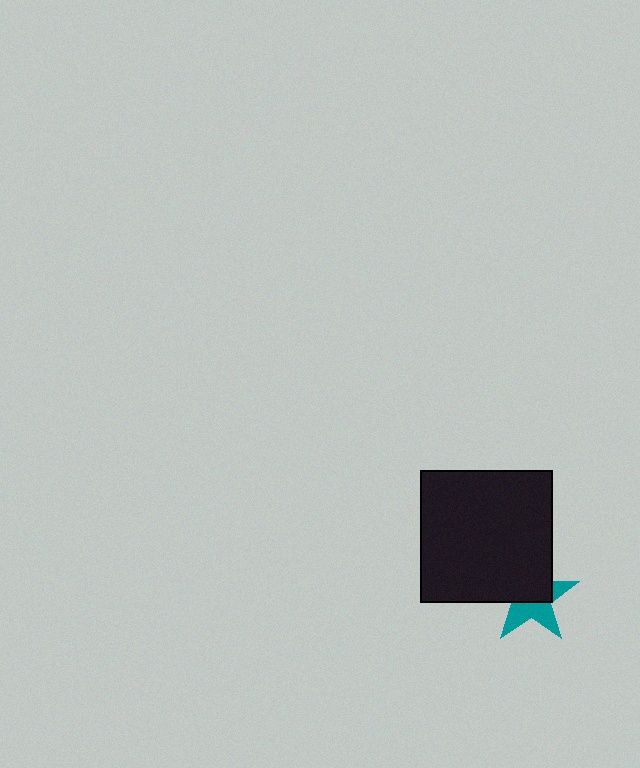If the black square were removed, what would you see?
You would see the complete teal star.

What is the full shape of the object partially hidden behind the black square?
The partially hidden object is a teal star.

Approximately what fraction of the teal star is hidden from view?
Roughly 55% of the teal star is hidden behind the black square.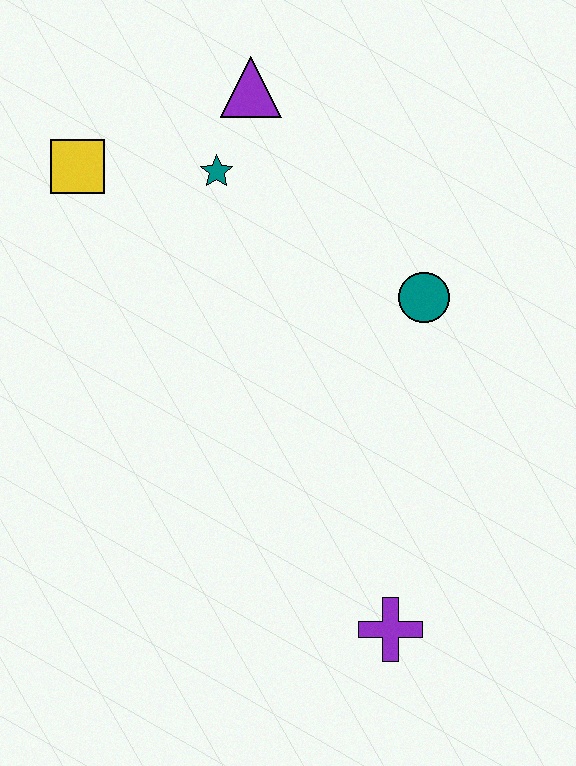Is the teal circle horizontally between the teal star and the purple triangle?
No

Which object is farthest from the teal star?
The purple cross is farthest from the teal star.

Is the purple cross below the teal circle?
Yes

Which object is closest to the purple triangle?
The teal star is closest to the purple triangle.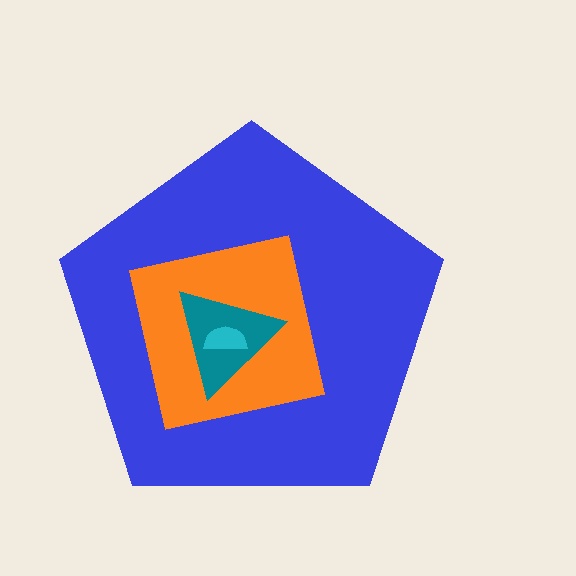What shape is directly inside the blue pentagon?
The orange square.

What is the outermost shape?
The blue pentagon.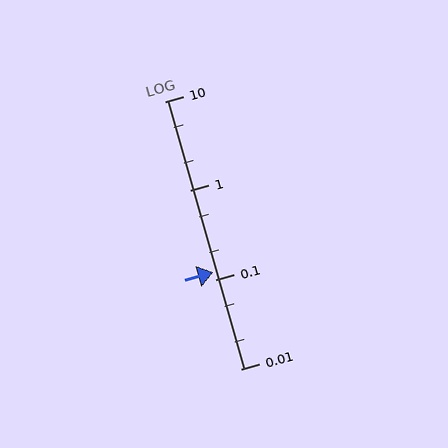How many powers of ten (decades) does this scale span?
The scale spans 3 decades, from 0.01 to 10.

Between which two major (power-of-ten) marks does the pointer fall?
The pointer is between 0.1 and 1.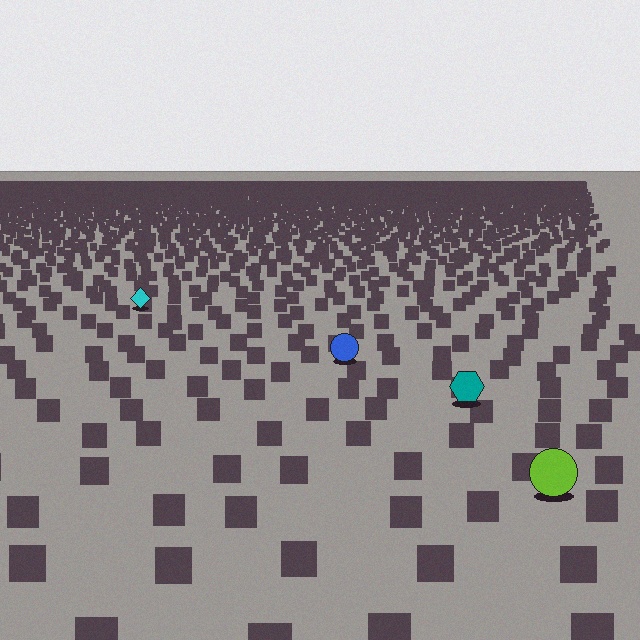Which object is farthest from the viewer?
The cyan diamond is farthest from the viewer. It appears smaller and the ground texture around it is denser.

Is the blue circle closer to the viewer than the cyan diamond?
Yes. The blue circle is closer — you can tell from the texture gradient: the ground texture is coarser near it.